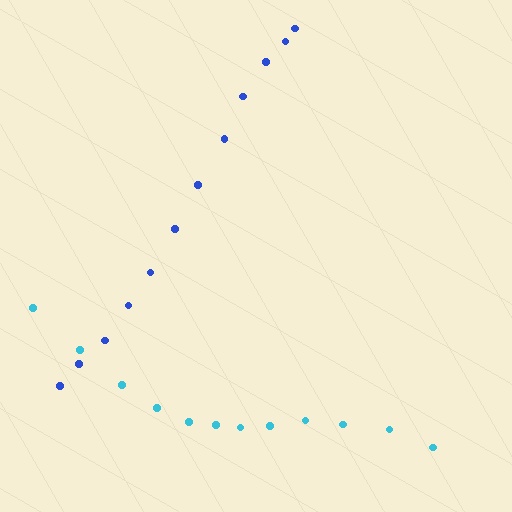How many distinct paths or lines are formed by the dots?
There are 2 distinct paths.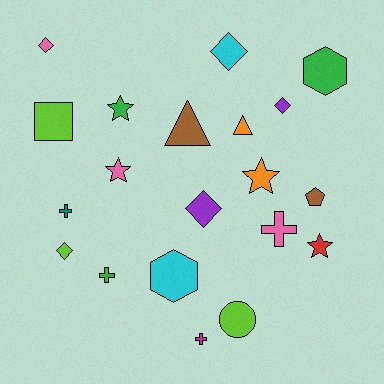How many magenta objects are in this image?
There is 1 magenta object.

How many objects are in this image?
There are 20 objects.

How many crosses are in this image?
There are 4 crosses.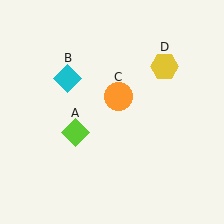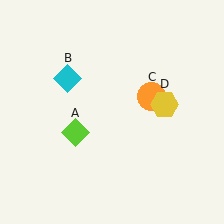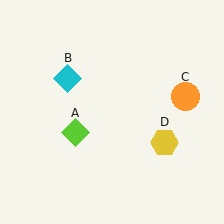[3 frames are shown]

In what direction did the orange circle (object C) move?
The orange circle (object C) moved right.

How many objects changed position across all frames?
2 objects changed position: orange circle (object C), yellow hexagon (object D).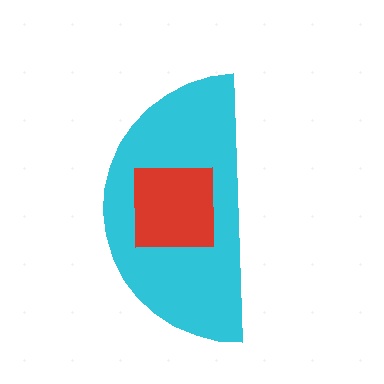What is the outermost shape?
The cyan semicircle.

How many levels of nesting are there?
2.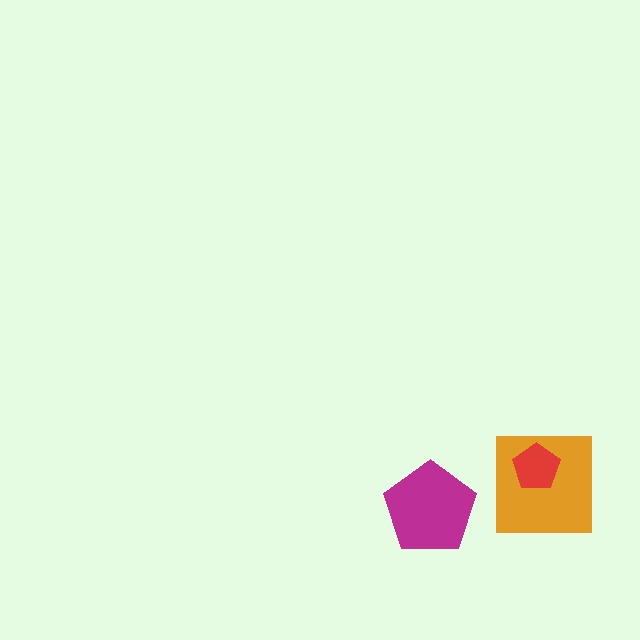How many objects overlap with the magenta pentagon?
0 objects overlap with the magenta pentagon.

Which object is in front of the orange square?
The red pentagon is in front of the orange square.